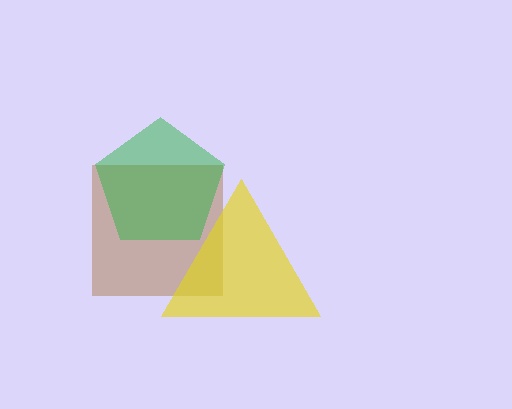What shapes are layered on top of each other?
The layered shapes are: a brown square, a green pentagon, a yellow triangle.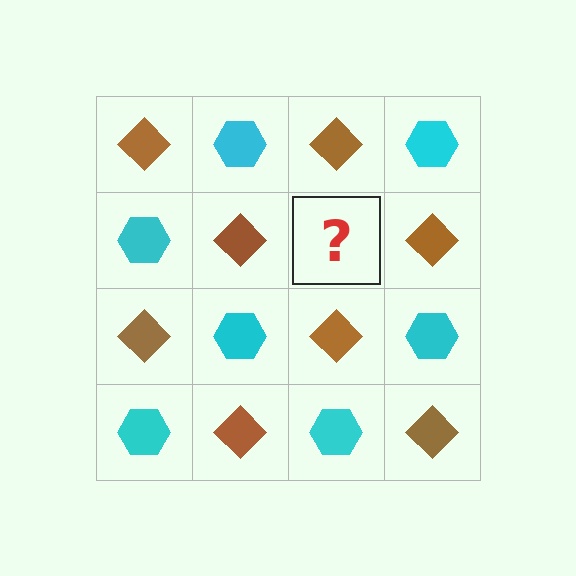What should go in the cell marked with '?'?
The missing cell should contain a cyan hexagon.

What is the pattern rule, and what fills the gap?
The rule is that it alternates brown diamond and cyan hexagon in a checkerboard pattern. The gap should be filled with a cyan hexagon.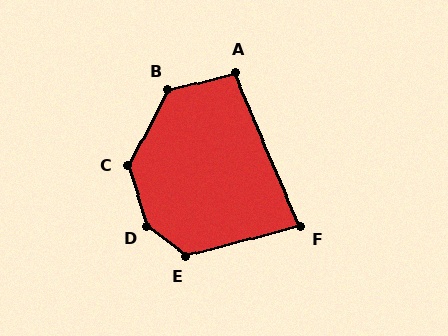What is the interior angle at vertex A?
Approximately 99 degrees (obtuse).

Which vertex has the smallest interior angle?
F, at approximately 82 degrees.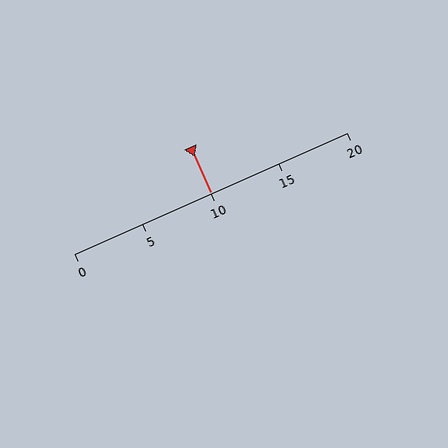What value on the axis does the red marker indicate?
The marker indicates approximately 10.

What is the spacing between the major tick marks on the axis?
The major ticks are spaced 5 apart.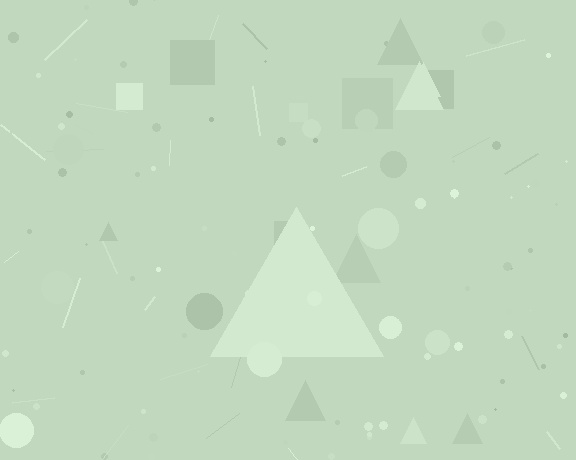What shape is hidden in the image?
A triangle is hidden in the image.